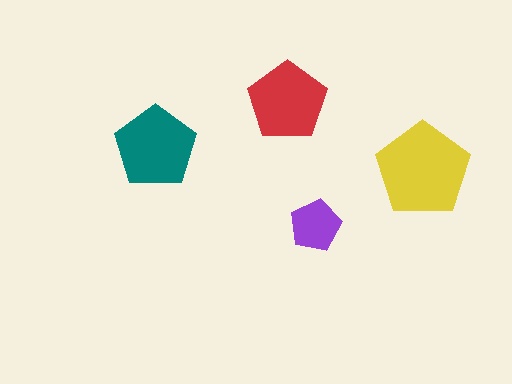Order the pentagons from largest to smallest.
the yellow one, the teal one, the red one, the purple one.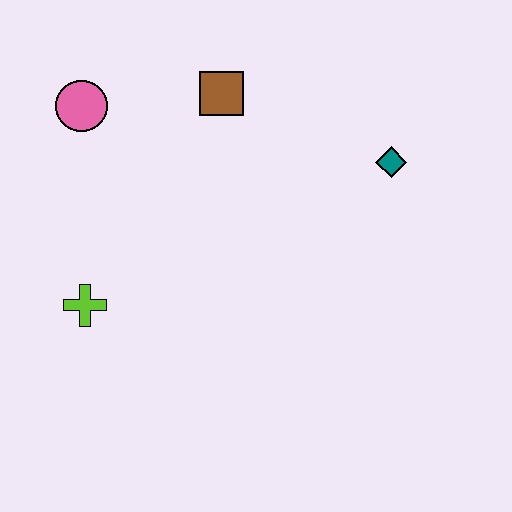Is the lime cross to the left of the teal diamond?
Yes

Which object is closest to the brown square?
The pink circle is closest to the brown square.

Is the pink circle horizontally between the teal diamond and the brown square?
No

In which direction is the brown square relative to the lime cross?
The brown square is above the lime cross.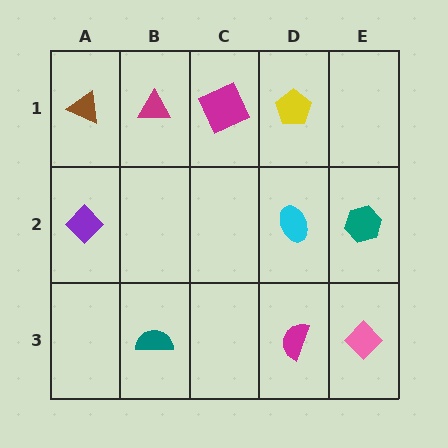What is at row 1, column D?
A yellow pentagon.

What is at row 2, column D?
A cyan ellipse.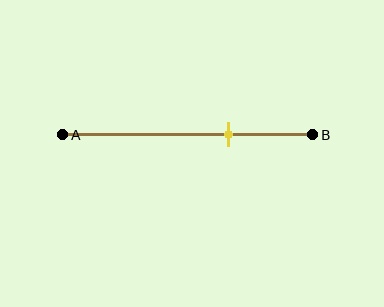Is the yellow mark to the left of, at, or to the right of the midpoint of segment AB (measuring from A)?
The yellow mark is to the right of the midpoint of segment AB.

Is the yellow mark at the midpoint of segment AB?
No, the mark is at about 65% from A, not at the 50% midpoint.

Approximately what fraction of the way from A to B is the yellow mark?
The yellow mark is approximately 65% of the way from A to B.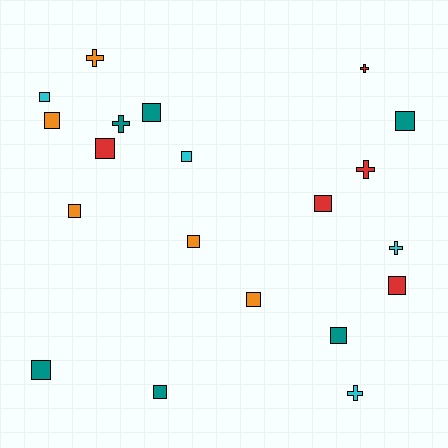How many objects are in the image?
There are 20 objects.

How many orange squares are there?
There are 4 orange squares.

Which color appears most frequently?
Teal, with 6 objects.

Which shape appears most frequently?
Square, with 14 objects.